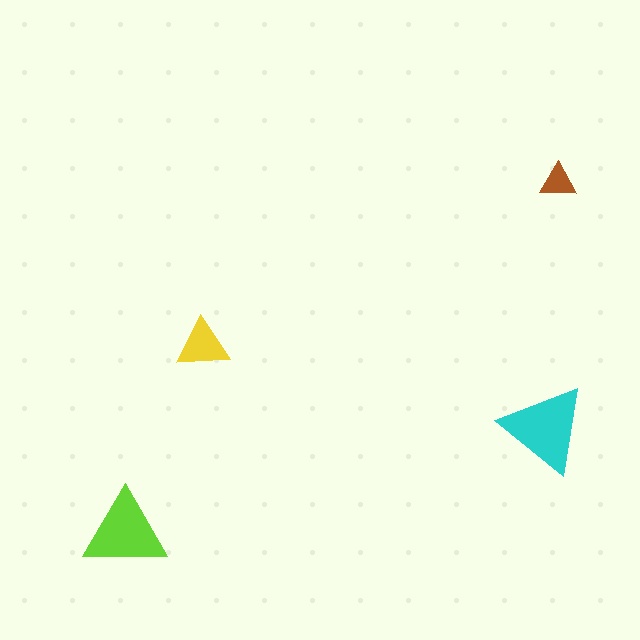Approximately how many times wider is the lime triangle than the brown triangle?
About 2.5 times wider.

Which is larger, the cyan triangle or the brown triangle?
The cyan one.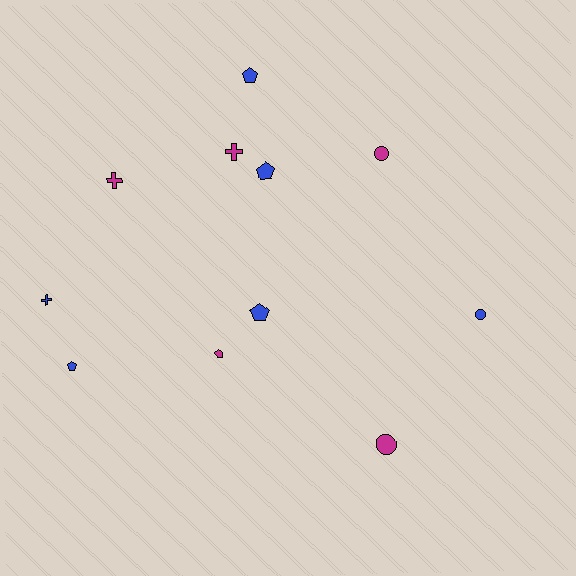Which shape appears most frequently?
Pentagon, with 5 objects.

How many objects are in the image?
There are 11 objects.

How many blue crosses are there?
There is 1 blue cross.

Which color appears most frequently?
Blue, with 6 objects.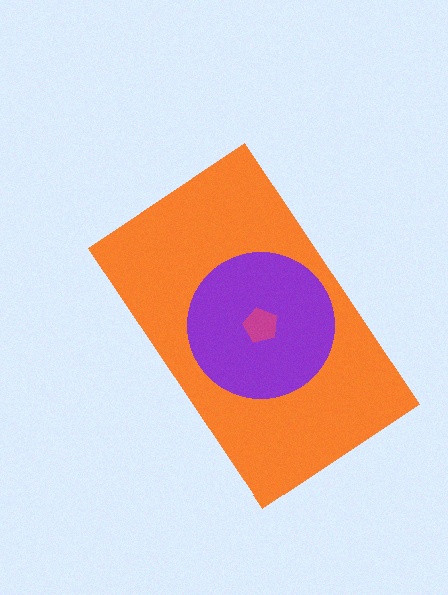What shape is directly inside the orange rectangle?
The purple circle.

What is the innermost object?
The magenta pentagon.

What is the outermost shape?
The orange rectangle.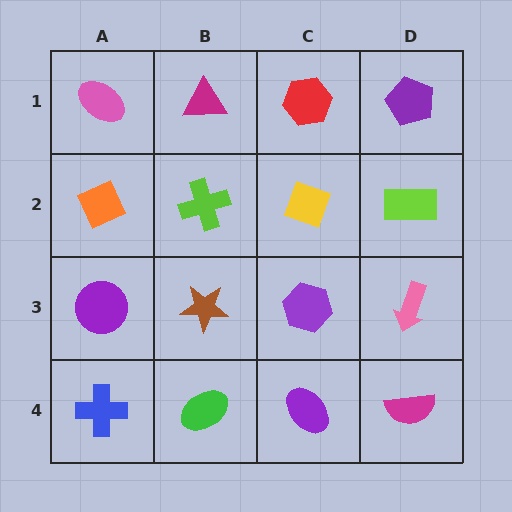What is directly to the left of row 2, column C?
A lime cross.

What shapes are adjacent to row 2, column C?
A red hexagon (row 1, column C), a purple hexagon (row 3, column C), a lime cross (row 2, column B), a lime rectangle (row 2, column D).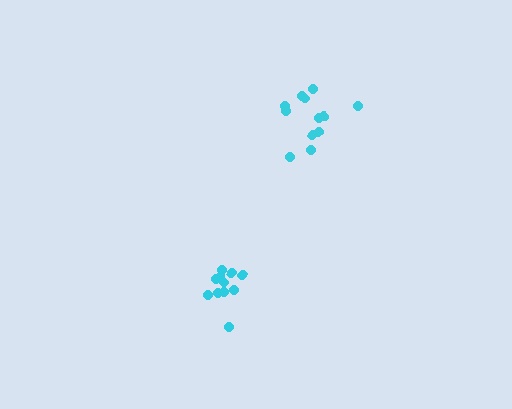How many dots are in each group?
Group 1: 11 dots, Group 2: 12 dots (23 total).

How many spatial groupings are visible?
There are 2 spatial groupings.